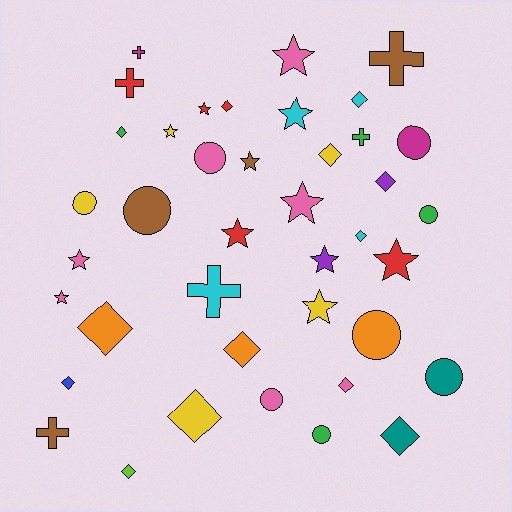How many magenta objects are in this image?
There are 2 magenta objects.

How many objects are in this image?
There are 40 objects.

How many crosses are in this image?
There are 6 crosses.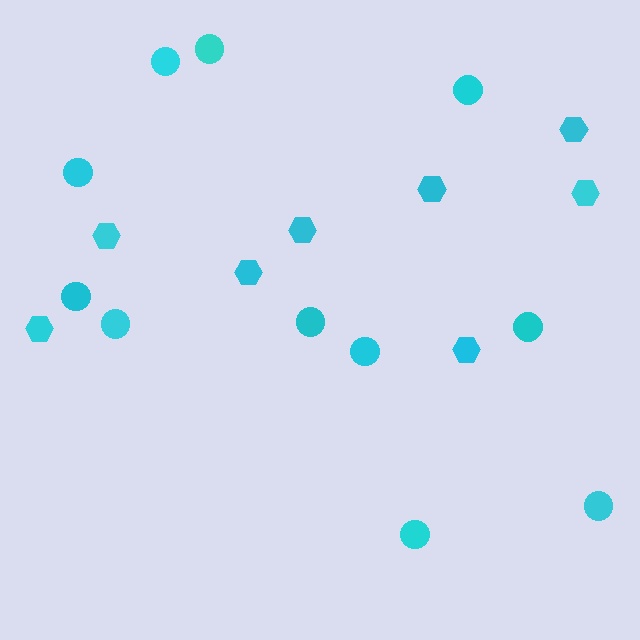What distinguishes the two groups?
There are 2 groups: one group of hexagons (8) and one group of circles (11).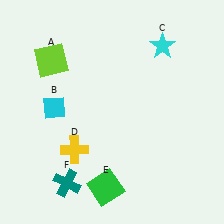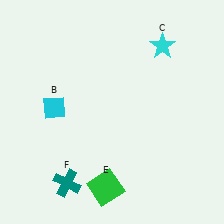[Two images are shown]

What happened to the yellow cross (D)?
The yellow cross (D) was removed in Image 2. It was in the bottom-left area of Image 1.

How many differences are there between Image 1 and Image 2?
There are 2 differences between the two images.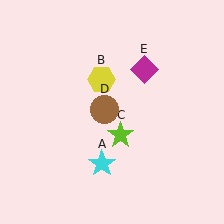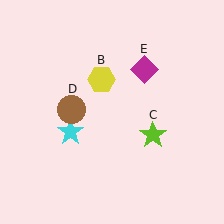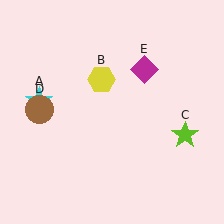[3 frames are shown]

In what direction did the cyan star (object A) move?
The cyan star (object A) moved up and to the left.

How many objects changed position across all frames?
3 objects changed position: cyan star (object A), lime star (object C), brown circle (object D).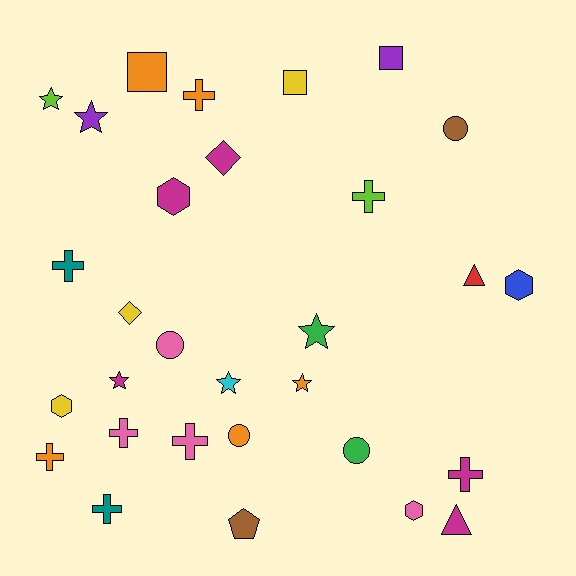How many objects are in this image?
There are 30 objects.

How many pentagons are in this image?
There is 1 pentagon.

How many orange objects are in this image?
There are 5 orange objects.